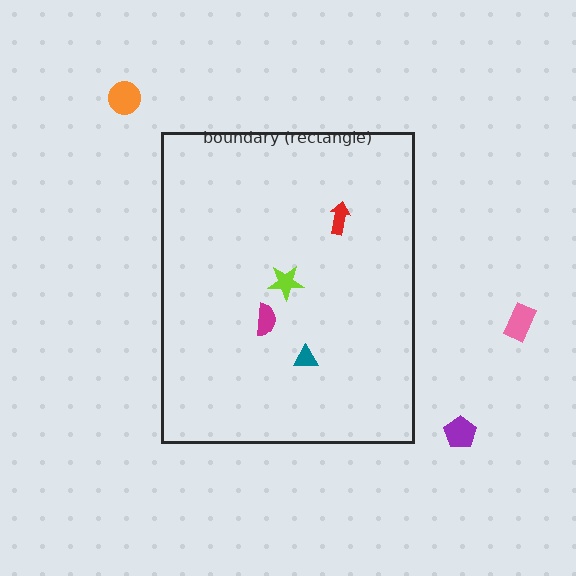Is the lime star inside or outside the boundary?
Inside.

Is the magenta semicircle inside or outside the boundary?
Inside.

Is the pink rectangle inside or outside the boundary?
Outside.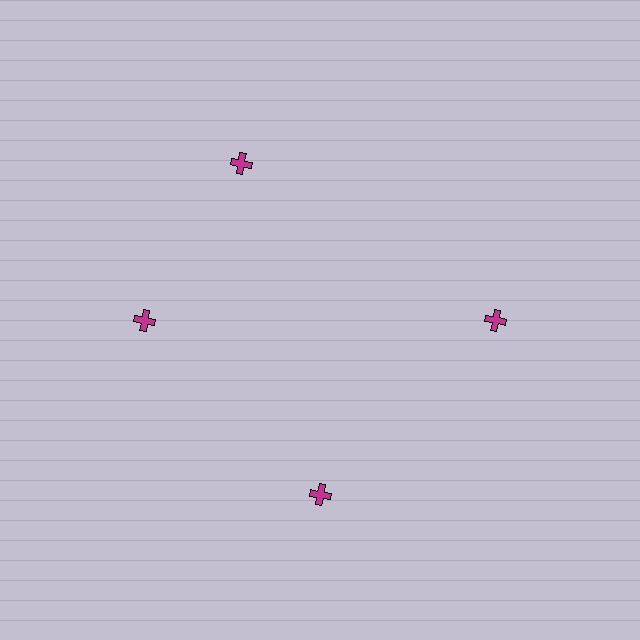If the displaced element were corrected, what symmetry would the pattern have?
It would have 4-fold rotational symmetry — the pattern would map onto itself every 90 degrees.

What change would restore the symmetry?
The symmetry would be restored by rotating it back into even spacing with its neighbors so that all 4 crosses sit at equal angles and equal distance from the center.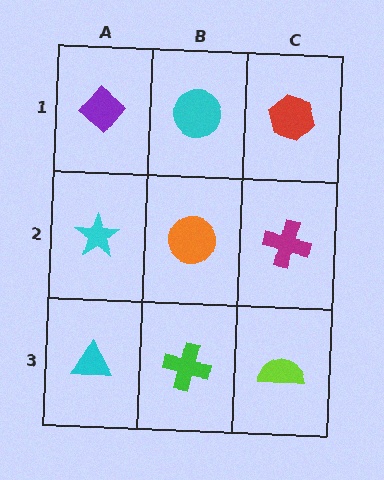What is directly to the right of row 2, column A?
An orange circle.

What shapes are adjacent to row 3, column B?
An orange circle (row 2, column B), a cyan triangle (row 3, column A), a lime semicircle (row 3, column C).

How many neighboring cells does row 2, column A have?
3.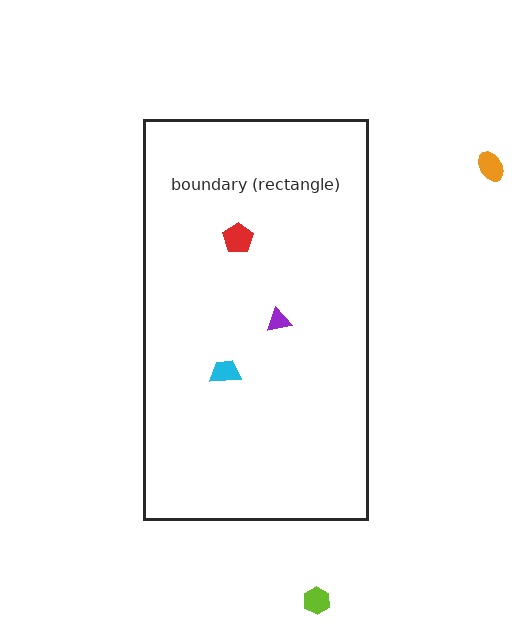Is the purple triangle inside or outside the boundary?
Inside.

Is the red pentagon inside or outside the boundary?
Inside.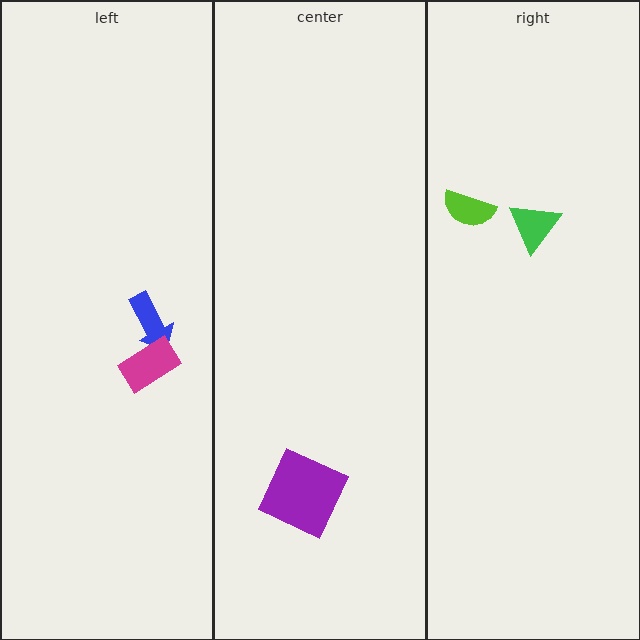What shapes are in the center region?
The purple square.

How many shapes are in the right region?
2.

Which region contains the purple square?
The center region.